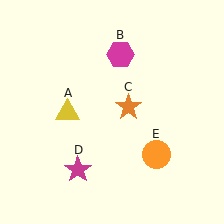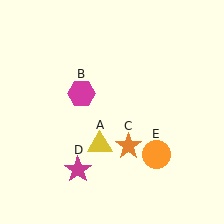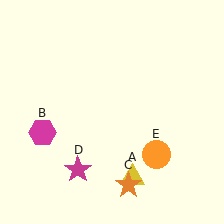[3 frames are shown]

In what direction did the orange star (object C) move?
The orange star (object C) moved down.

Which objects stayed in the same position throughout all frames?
Magenta star (object D) and orange circle (object E) remained stationary.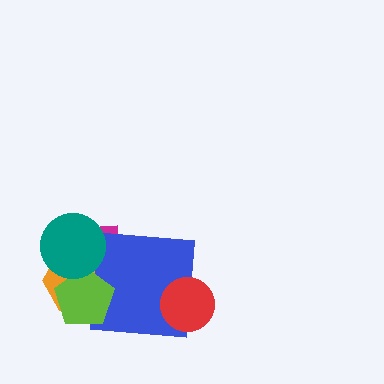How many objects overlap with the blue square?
4 objects overlap with the blue square.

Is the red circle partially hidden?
No, no other shape covers it.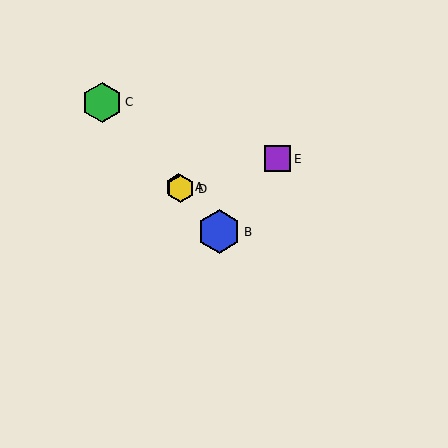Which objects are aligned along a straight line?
Objects A, B, C, D are aligned along a straight line.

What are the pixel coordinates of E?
Object E is at (278, 159).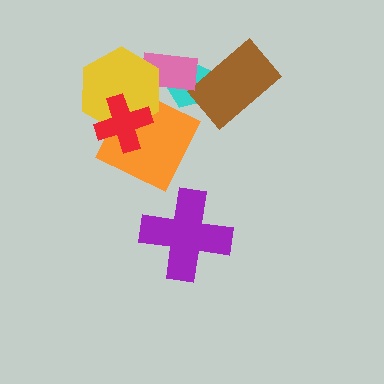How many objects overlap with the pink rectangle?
2 objects overlap with the pink rectangle.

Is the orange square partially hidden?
Yes, it is partially covered by another shape.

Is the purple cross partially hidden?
No, no other shape covers it.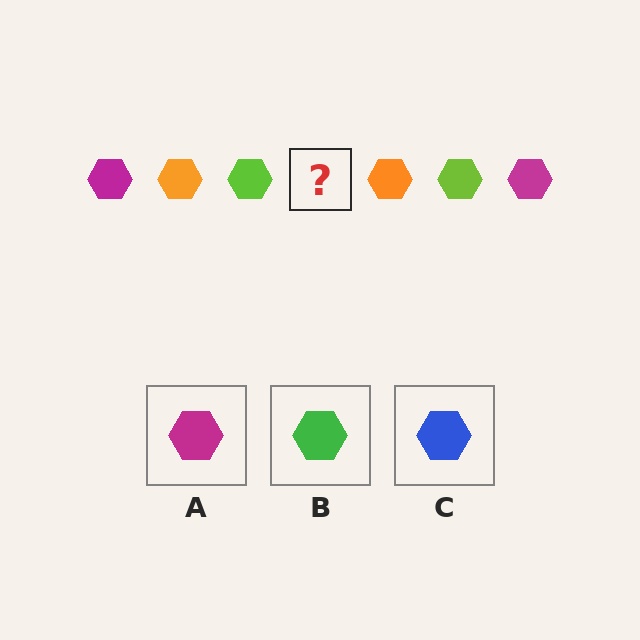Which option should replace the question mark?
Option A.